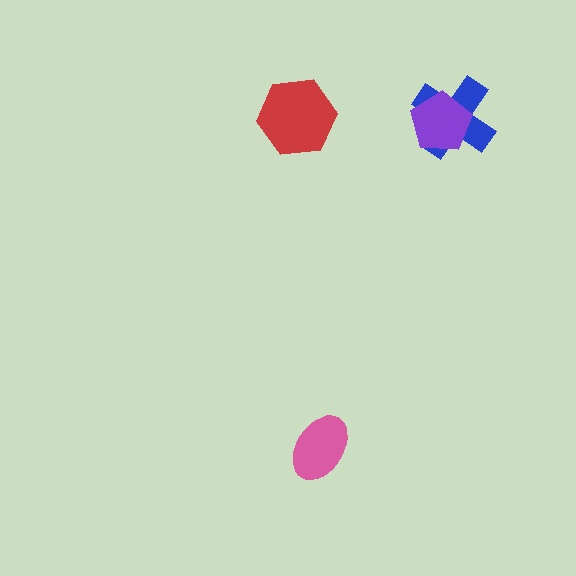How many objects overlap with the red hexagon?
0 objects overlap with the red hexagon.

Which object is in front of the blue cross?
The purple pentagon is in front of the blue cross.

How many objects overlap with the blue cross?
1 object overlaps with the blue cross.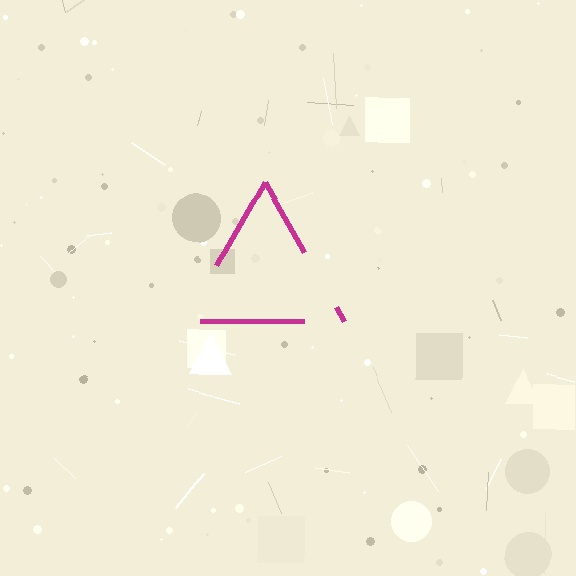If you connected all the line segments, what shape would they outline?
They would outline a triangle.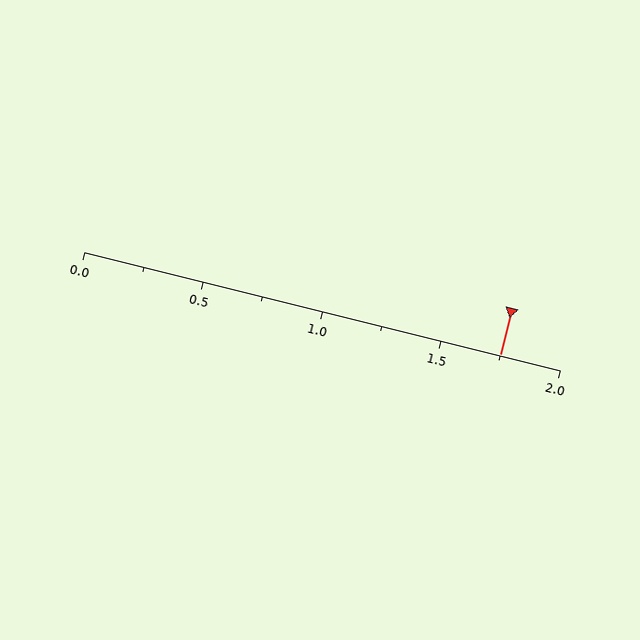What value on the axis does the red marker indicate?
The marker indicates approximately 1.75.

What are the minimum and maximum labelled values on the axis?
The axis runs from 0.0 to 2.0.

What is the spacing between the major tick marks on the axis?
The major ticks are spaced 0.5 apart.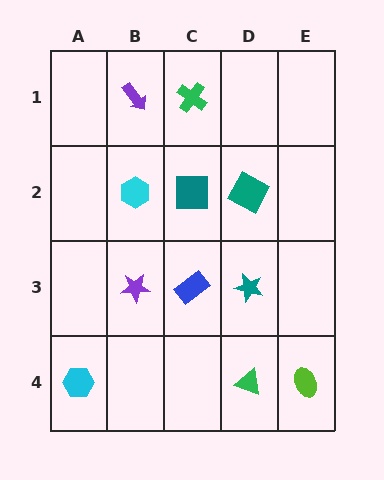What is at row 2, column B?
A cyan hexagon.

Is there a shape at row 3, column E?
No, that cell is empty.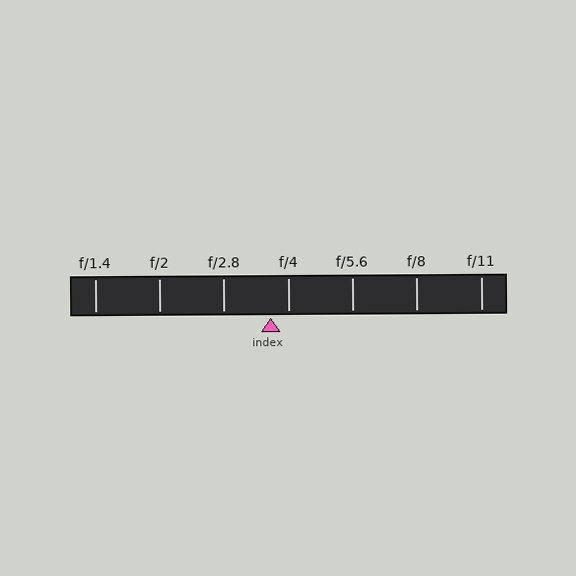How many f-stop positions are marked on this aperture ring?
There are 7 f-stop positions marked.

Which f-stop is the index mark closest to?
The index mark is closest to f/4.